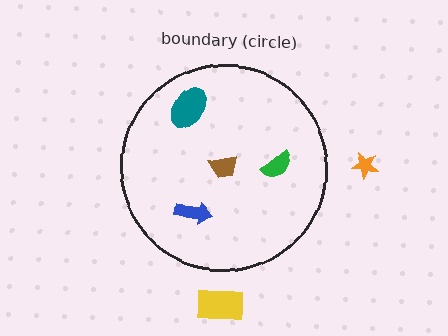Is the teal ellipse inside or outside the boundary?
Inside.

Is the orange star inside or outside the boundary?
Outside.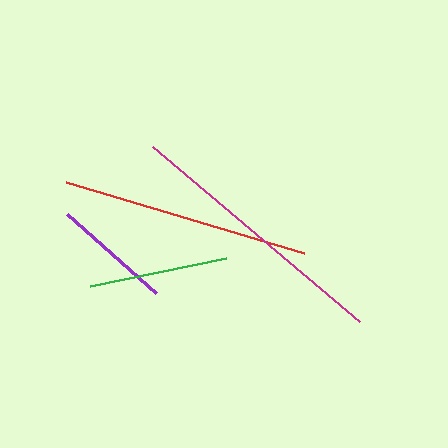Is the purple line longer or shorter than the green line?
The green line is longer than the purple line.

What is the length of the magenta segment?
The magenta segment is approximately 271 pixels long.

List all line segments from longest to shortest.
From longest to shortest: magenta, red, green, purple.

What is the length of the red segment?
The red segment is approximately 249 pixels long.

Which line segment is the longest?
The magenta line is the longest at approximately 271 pixels.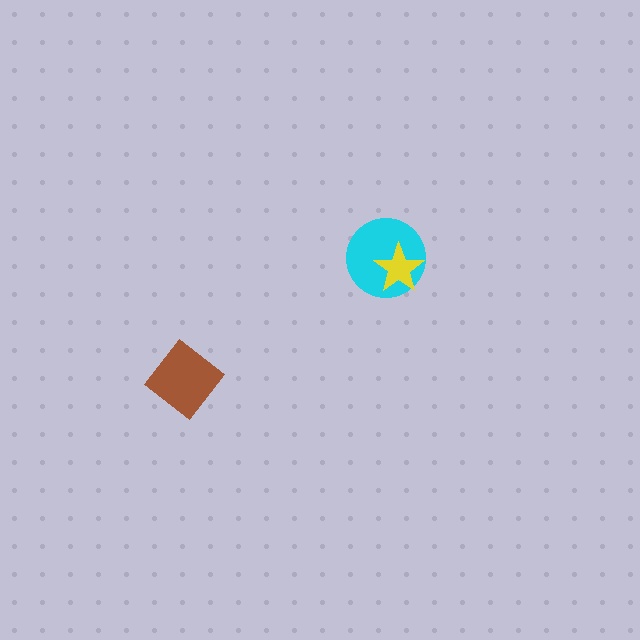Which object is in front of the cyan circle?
The yellow star is in front of the cyan circle.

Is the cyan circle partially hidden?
Yes, it is partially covered by another shape.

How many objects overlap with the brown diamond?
0 objects overlap with the brown diamond.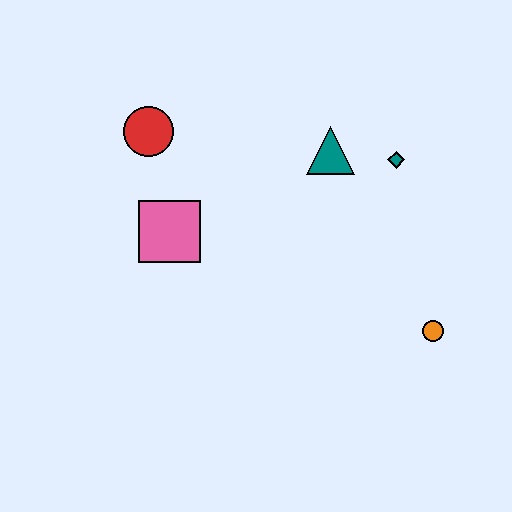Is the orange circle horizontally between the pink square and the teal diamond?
No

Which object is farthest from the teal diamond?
The red circle is farthest from the teal diamond.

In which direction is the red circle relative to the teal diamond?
The red circle is to the left of the teal diamond.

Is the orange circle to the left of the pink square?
No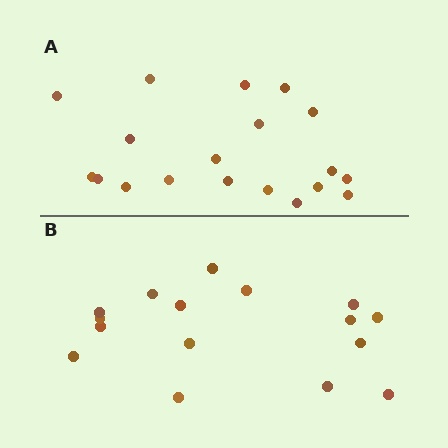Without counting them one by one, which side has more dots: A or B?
Region A (the top region) has more dots.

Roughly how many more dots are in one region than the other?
Region A has just a few more — roughly 2 or 3 more dots than region B.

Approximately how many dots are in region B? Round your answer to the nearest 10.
About 20 dots. (The exact count is 16, which rounds to 20.)